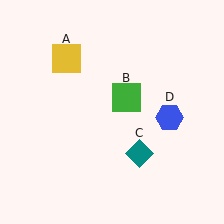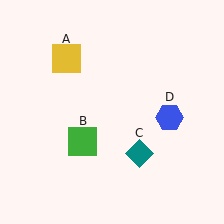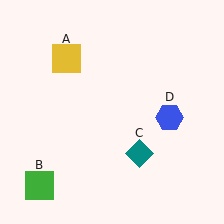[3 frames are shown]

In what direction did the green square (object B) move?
The green square (object B) moved down and to the left.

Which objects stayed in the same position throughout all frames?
Yellow square (object A) and teal diamond (object C) and blue hexagon (object D) remained stationary.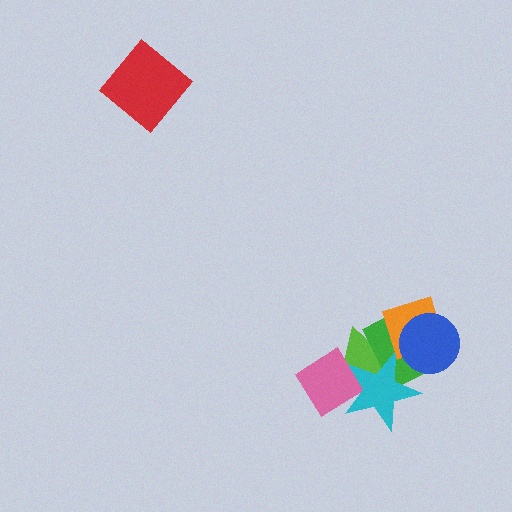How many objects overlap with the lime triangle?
4 objects overlap with the lime triangle.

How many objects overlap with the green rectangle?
4 objects overlap with the green rectangle.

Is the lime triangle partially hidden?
Yes, it is partially covered by another shape.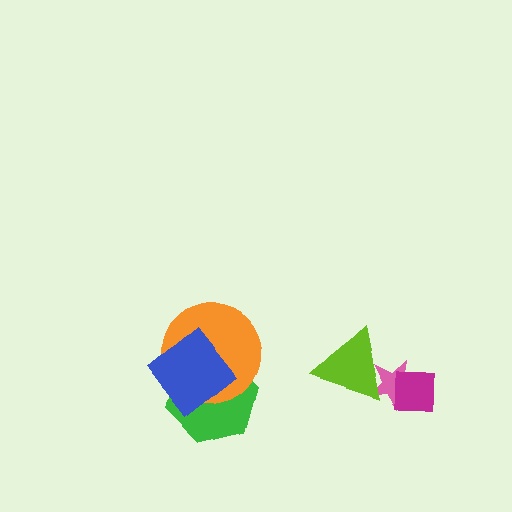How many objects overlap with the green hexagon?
2 objects overlap with the green hexagon.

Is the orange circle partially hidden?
Yes, it is partially covered by another shape.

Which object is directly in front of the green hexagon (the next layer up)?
The orange circle is directly in front of the green hexagon.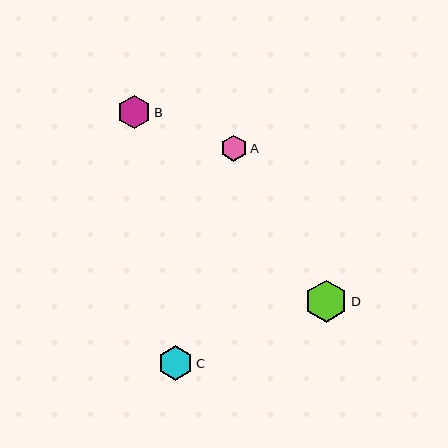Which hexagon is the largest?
Hexagon D is the largest with a size of approximately 43 pixels.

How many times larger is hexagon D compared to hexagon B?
Hexagon D is approximately 1.3 times the size of hexagon B.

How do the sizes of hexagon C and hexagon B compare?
Hexagon C and hexagon B are approximately the same size.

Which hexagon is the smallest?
Hexagon A is the smallest with a size of approximately 26 pixels.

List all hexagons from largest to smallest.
From largest to smallest: D, C, B, A.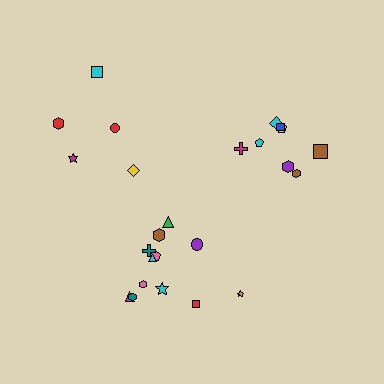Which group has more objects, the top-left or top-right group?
The top-right group.